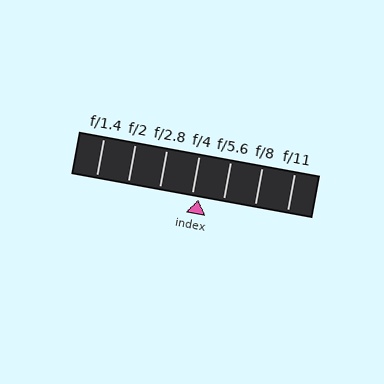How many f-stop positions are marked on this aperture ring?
There are 7 f-stop positions marked.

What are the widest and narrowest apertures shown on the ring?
The widest aperture shown is f/1.4 and the narrowest is f/11.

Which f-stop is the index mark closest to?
The index mark is closest to f/4.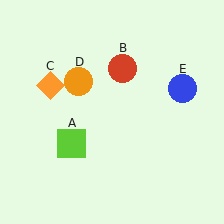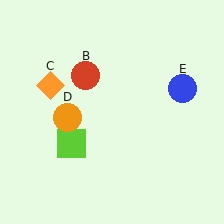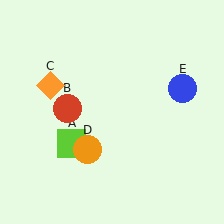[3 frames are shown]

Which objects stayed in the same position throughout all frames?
Lime square (object A) and orange diamond (object C) and blue circle (object E) remained stationary.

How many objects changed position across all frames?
2 objects changed position: red circle (object B), orange circle (object D).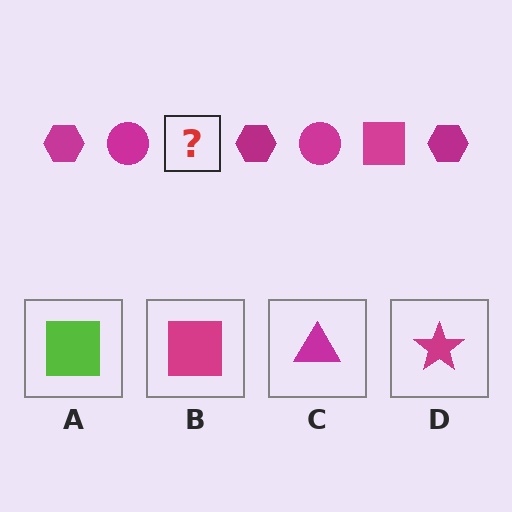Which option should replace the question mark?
Option B.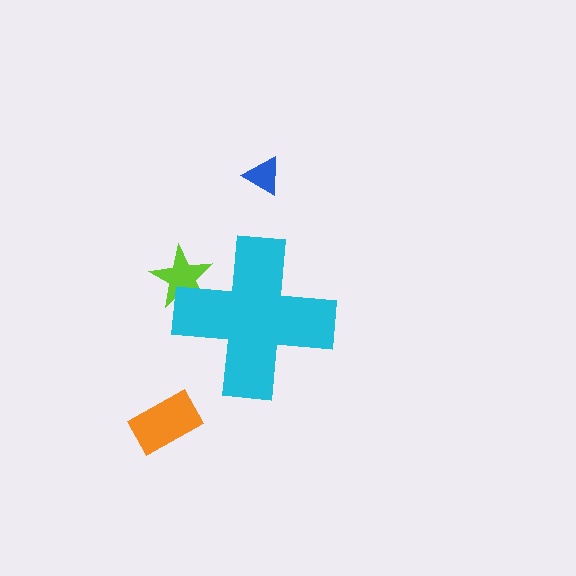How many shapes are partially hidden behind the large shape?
1 shape is partially hidden.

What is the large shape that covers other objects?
A cyan cross.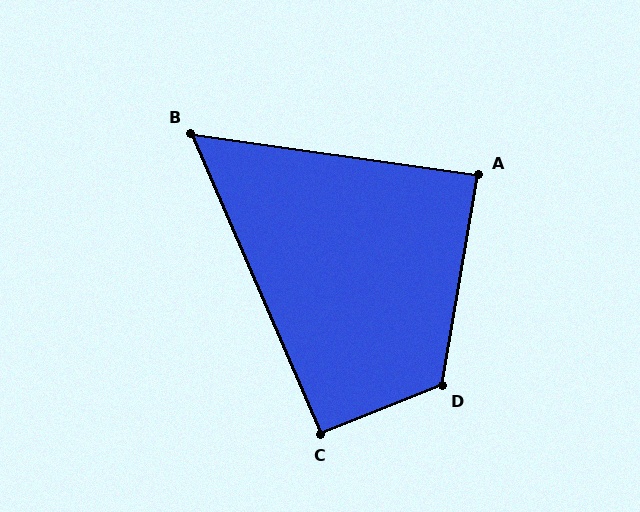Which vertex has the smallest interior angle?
B, at approximately 59 degrees.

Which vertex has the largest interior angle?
D, at approximately 121 degrees.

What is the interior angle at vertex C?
Approximately 92 degrees (approximately right).